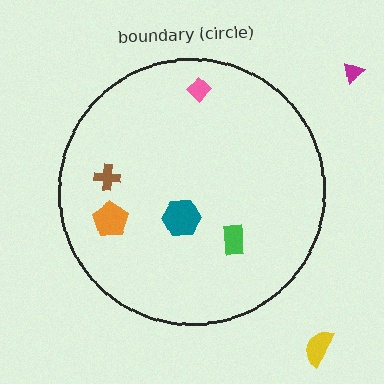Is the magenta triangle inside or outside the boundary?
Outside.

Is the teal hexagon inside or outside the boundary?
Inside.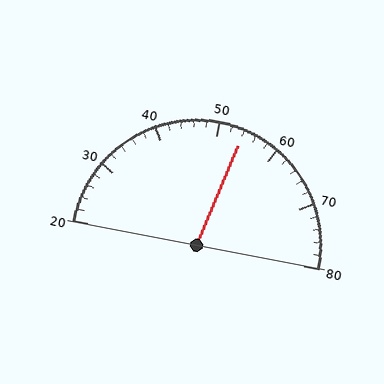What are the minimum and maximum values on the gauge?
The gauge ranges from 20 to 80.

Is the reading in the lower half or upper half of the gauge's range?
The reading is in the upper half of the range (20 to 80).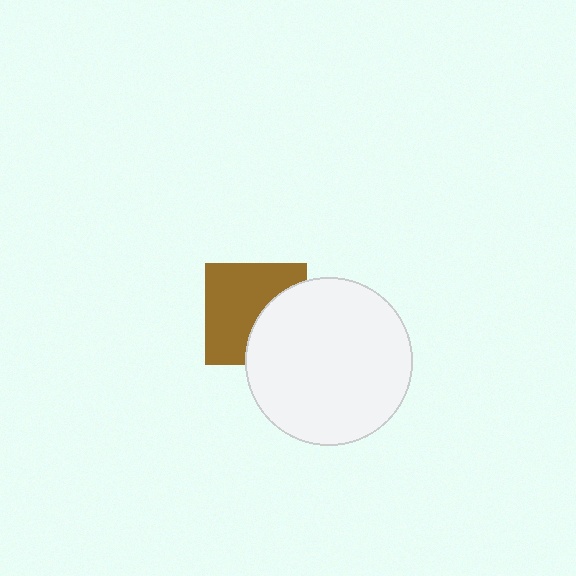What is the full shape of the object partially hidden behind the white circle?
The partially hidden object is a brown square.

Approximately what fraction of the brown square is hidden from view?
Roughly 39% of the brown square is hidden behind the white circle.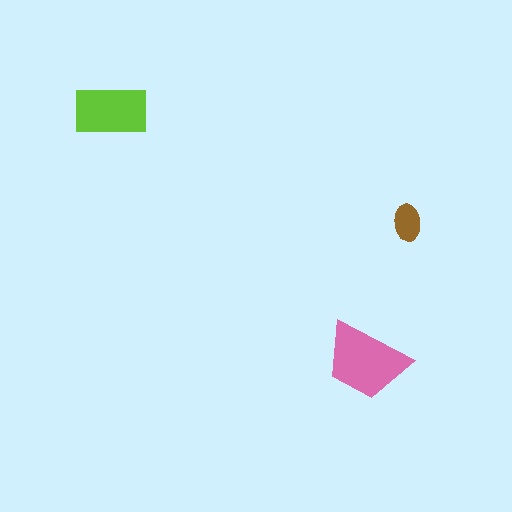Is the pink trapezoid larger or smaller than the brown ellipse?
Larger.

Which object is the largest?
The pink trapezoid.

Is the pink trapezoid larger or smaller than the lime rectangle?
Larger.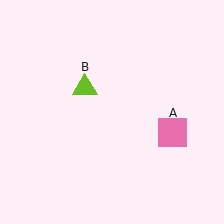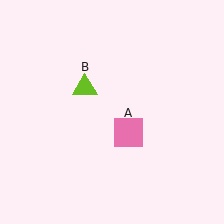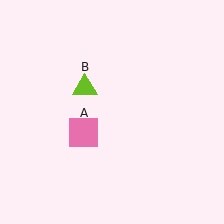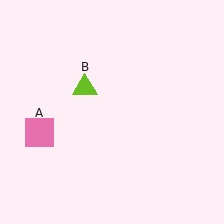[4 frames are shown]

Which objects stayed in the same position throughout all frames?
Lime triangle (object B) remained stationary.